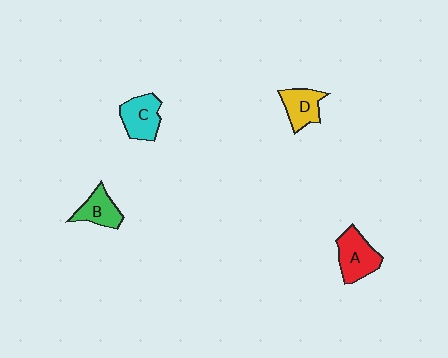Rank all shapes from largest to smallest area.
From largest to smallest: A (red), C (cyan), D (yellow), B (green).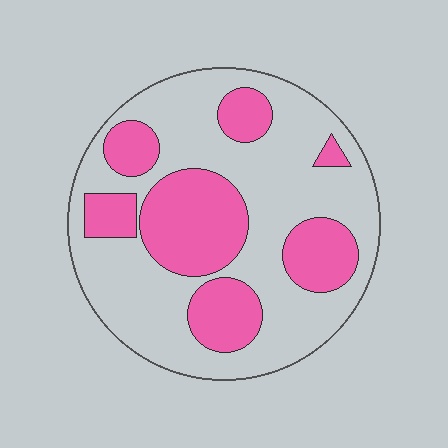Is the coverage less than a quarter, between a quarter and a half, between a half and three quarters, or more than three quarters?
Between a quarter and a half.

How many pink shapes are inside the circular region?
7.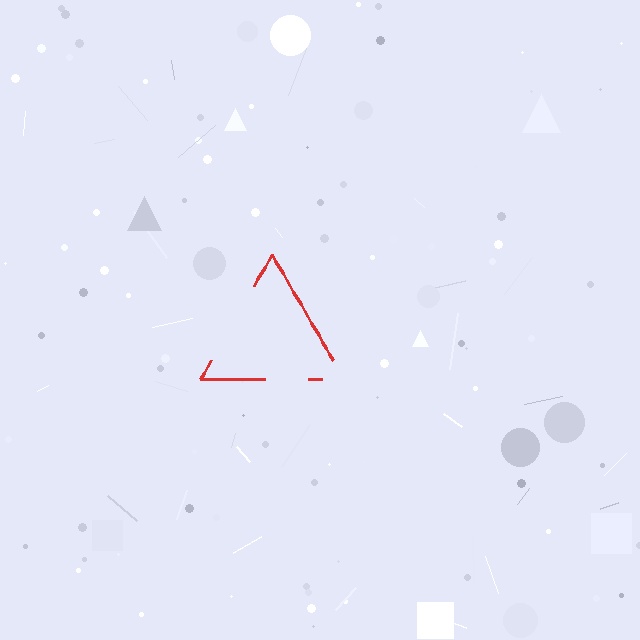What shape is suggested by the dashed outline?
The dashed outline suggests a triangle.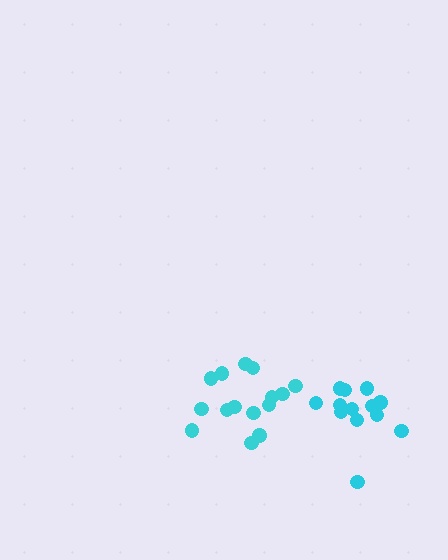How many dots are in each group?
Group 1: 13 dots, Group 2: 15 dots (28 total).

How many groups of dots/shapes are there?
There are 2 groups.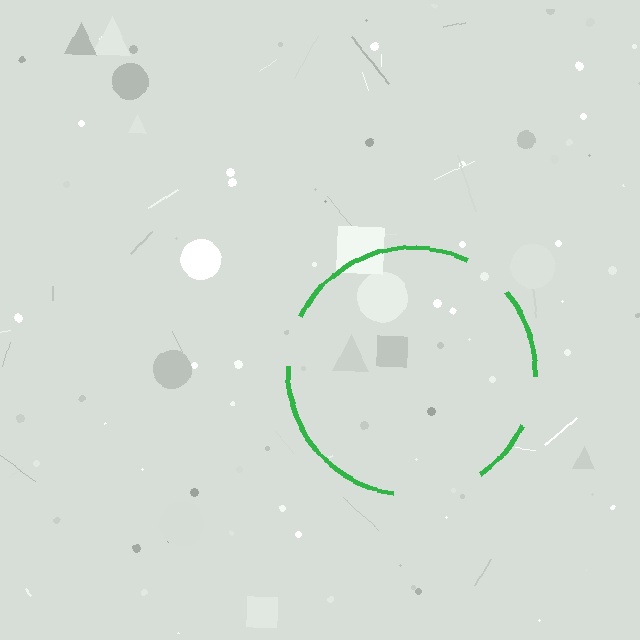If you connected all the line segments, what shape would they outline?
They would outline a circle.